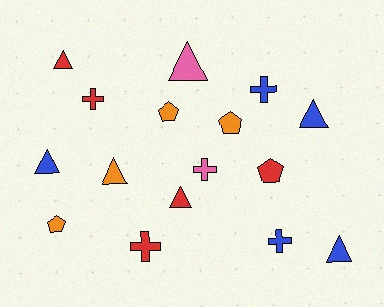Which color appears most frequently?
Blue, with 5 objects.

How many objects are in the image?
There are 16 objects.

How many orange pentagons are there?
There are 3 orange pentagons.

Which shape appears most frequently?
Triangle, with 7 objects.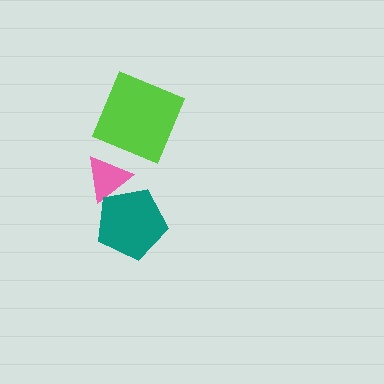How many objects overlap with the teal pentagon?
1 object overlaps with the teal pentagon.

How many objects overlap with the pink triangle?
1 object overlaps with the pink triangle.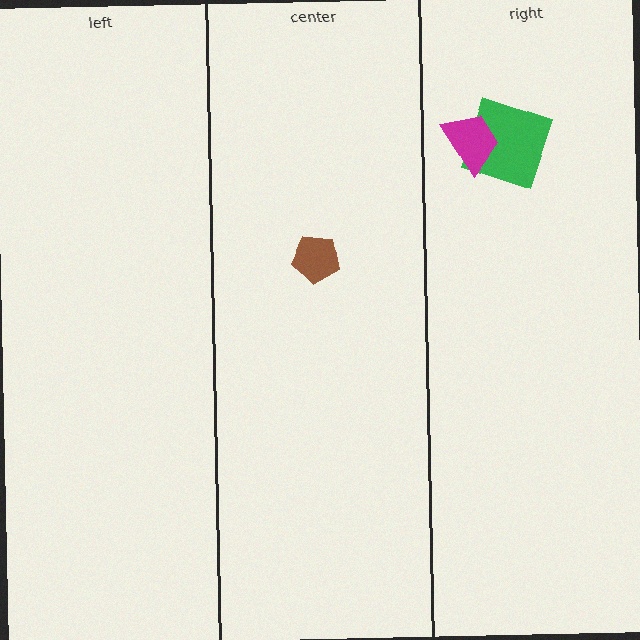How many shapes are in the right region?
2.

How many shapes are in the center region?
1.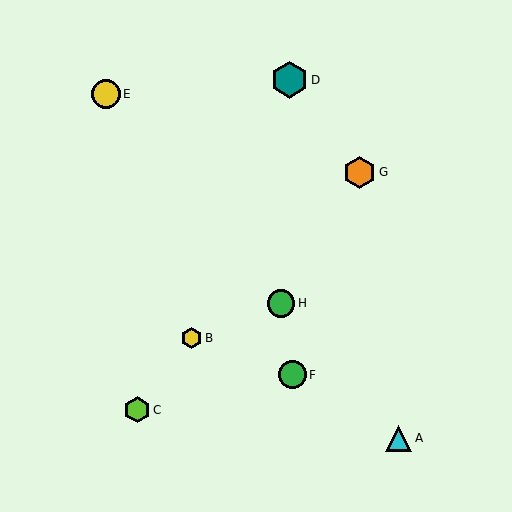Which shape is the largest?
The teal hexagon (labeled D) is the largest.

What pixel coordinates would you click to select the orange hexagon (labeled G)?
Click at (360, 172) to select the orange hexagon G.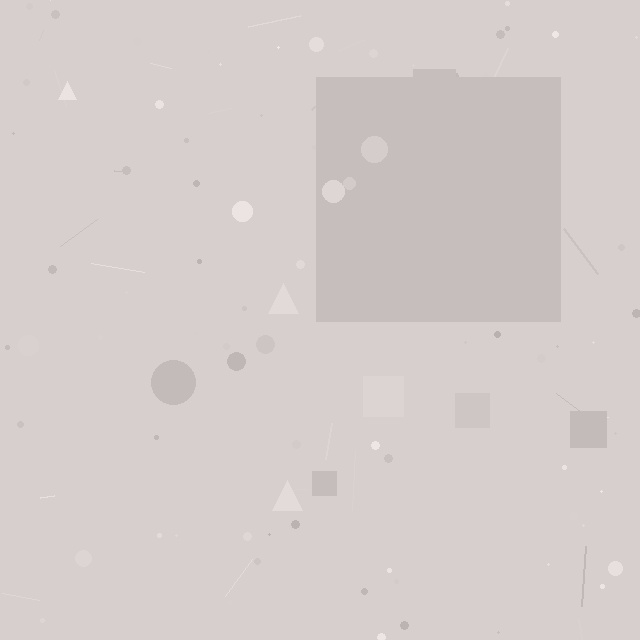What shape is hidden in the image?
A square is hidden in the image.